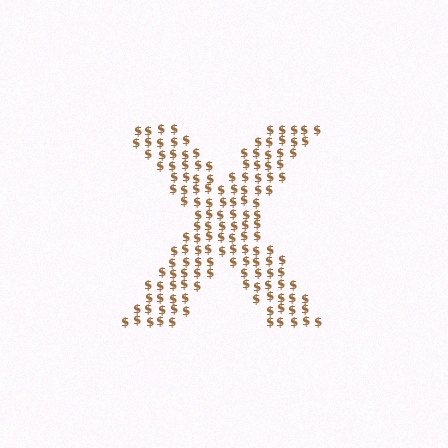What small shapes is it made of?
It is made of small dollar signs.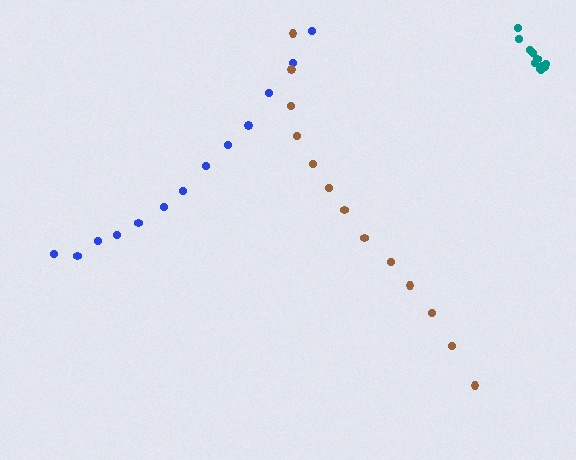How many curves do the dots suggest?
There are 3 distinct paths.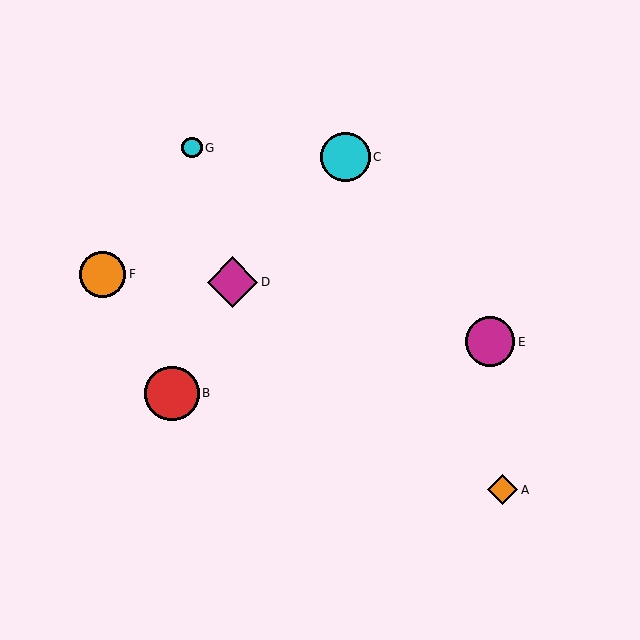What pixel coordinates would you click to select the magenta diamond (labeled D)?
Click at (233, 282) to select the magenta diamond D.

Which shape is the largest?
The red circle (labeled B) is the largest.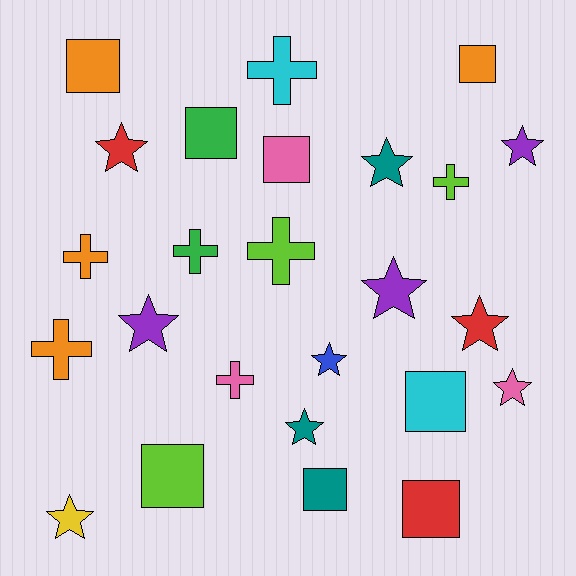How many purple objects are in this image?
There are 3 purple objects.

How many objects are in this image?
There are 25 objects.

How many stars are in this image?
There are 10 stars.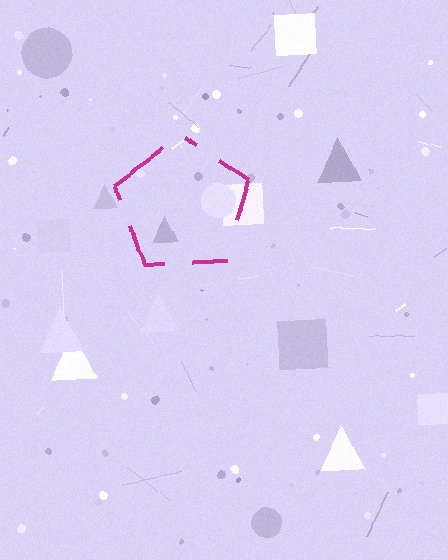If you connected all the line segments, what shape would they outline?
They would outline a pentagon.